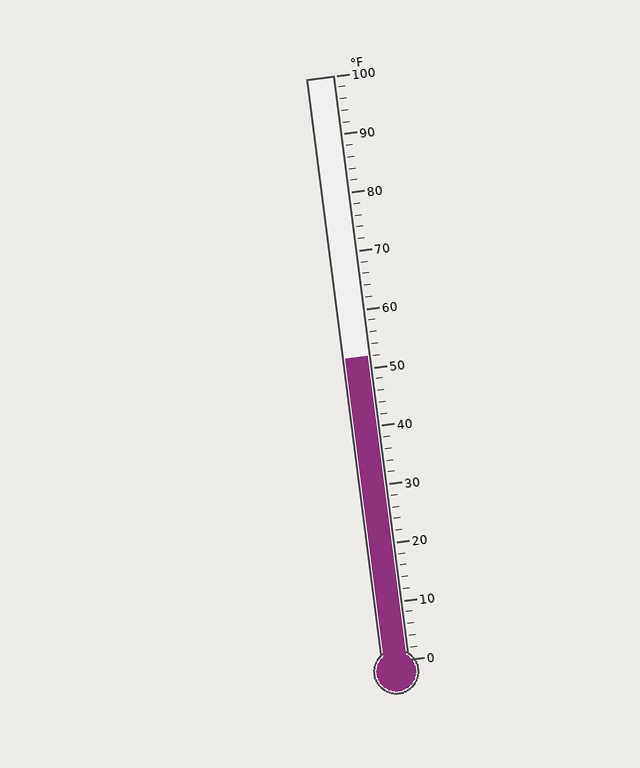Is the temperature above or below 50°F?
The temperature is above 50°F.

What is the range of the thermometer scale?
The thermometer scale ranges from 0°F to 100°F.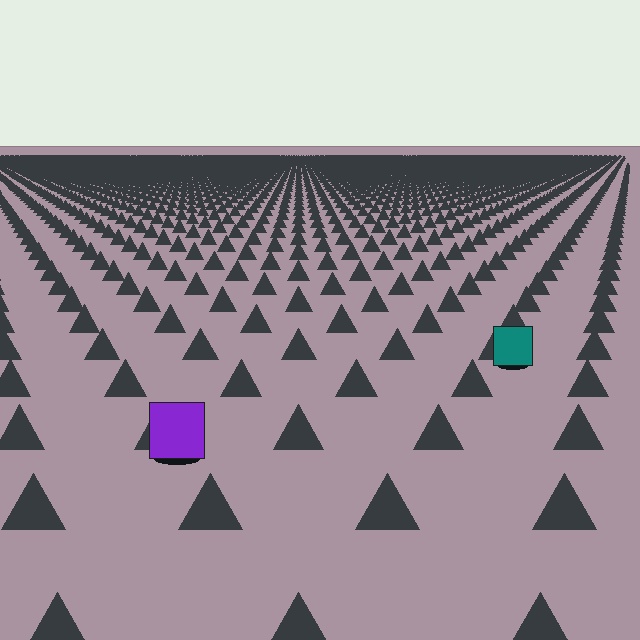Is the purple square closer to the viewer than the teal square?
Yes. The purple square is closer — you can tell from the texture gradient: the ground texture is coarser near it.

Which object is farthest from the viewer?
The teal square is farthest from the viewer. It appears smaller and the ground texture around it is denser.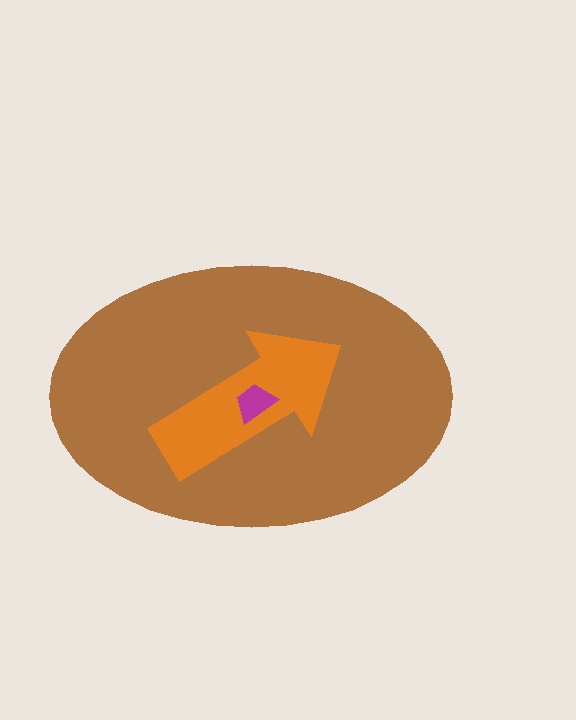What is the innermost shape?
The magenta trapezoid.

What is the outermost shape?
The brown ellipse.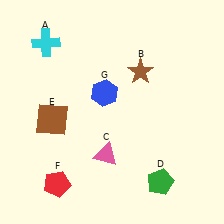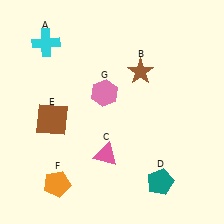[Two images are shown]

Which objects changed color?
D changed from green to teal. F changed from red to orange. G changed from blue to pink.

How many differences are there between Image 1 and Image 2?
There are 3 differences between the two images.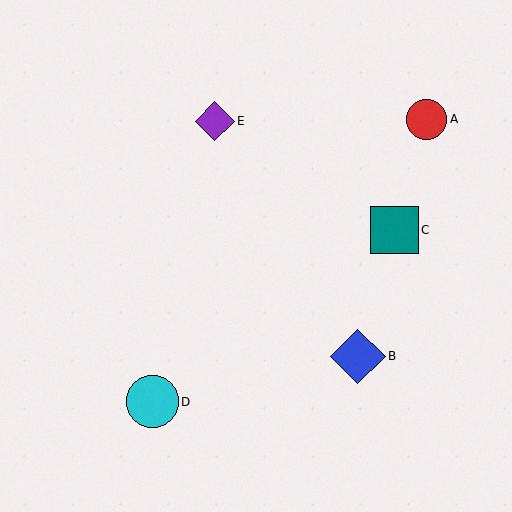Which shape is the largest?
The blue diamond (labeled B) is the largest.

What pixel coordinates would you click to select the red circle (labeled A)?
Click at (426, 119) to select the red circle A.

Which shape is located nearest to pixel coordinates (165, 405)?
The cyan circle (labeled D) at (152, 402) is nearest to that location.